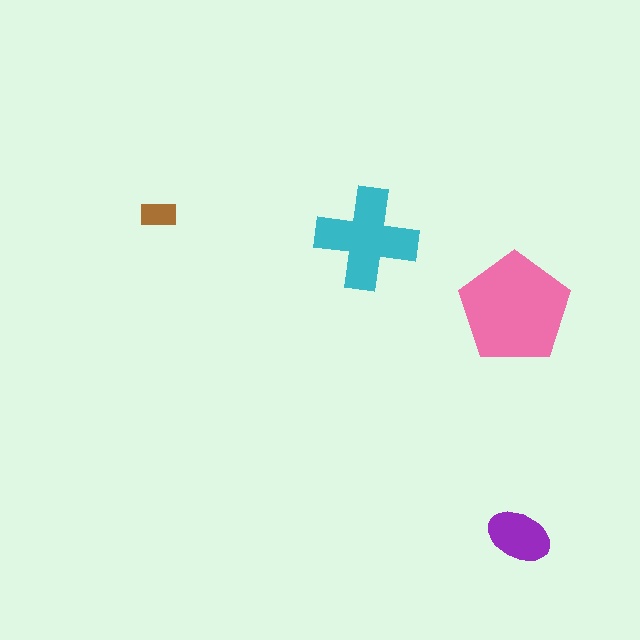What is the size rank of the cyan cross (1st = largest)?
2nd.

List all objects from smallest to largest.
The brown rectangle, the purple ellipse, the cyan cross, the pink pentagon.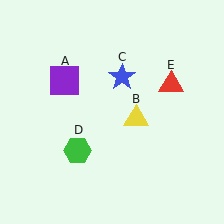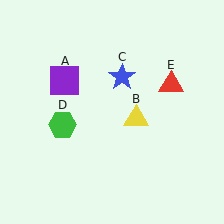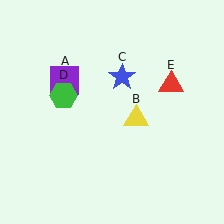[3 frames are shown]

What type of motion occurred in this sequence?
The green hexagon (object D) rotated clockwise around the center of the scene.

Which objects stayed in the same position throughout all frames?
Purple square (object A) and yellow triangle (object B) and blue star (object C) and red triangle (object E) remained stationary.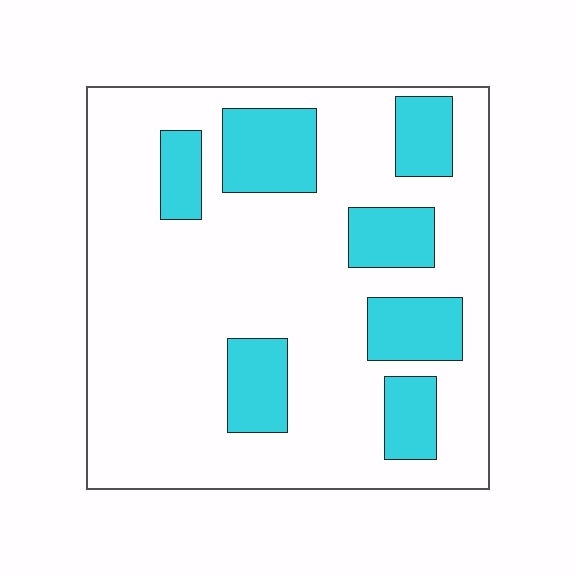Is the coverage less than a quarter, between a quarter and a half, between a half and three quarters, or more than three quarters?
Less than a quarter.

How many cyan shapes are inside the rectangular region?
7.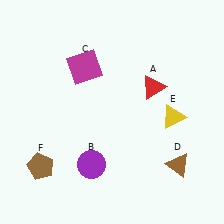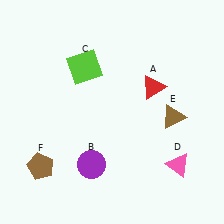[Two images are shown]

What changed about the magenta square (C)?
In Image 1, C is magenta. In Image 2, it changed to lime.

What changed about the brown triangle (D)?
In Image 1, D is brown. In Image 2, it changed to pink.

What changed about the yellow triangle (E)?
In Image 1, E is yellow. In Image 2, it changed to brown.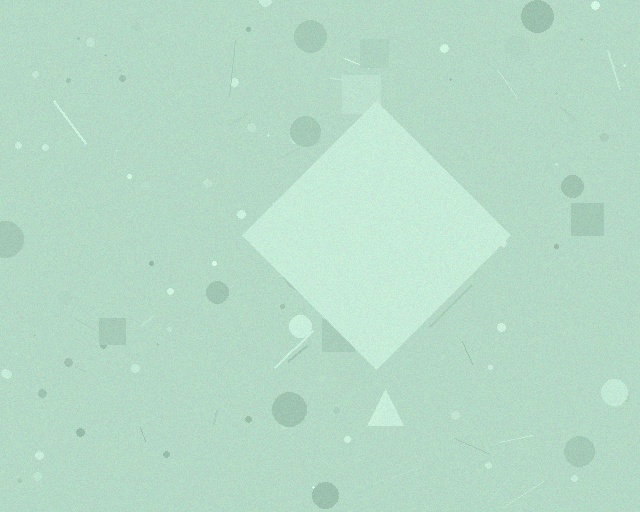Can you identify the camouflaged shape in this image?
The camouflaged shape is a diamond.